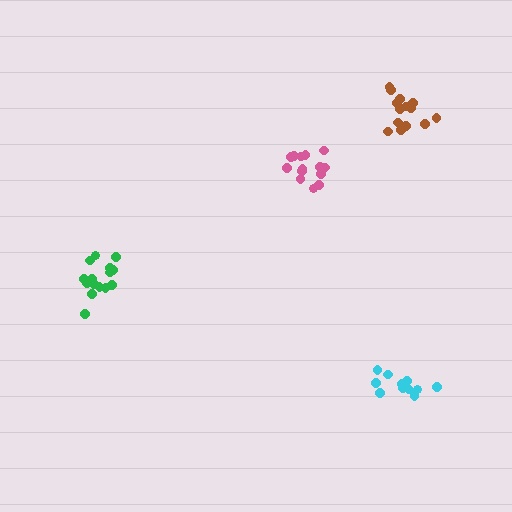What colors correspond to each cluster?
The clusters are colored: pink, green, cyan, brown.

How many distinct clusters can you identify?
There are 4 distinct clusters.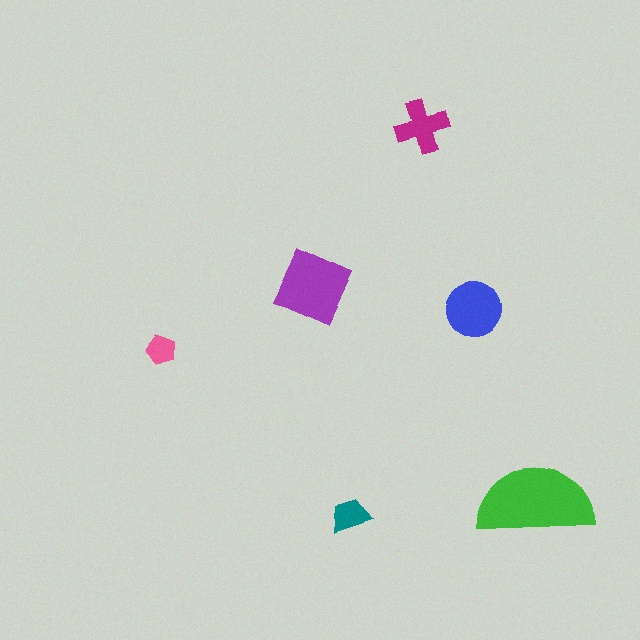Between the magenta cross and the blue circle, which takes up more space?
The blue circle.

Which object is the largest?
The green semicircle.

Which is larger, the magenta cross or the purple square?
The purple square.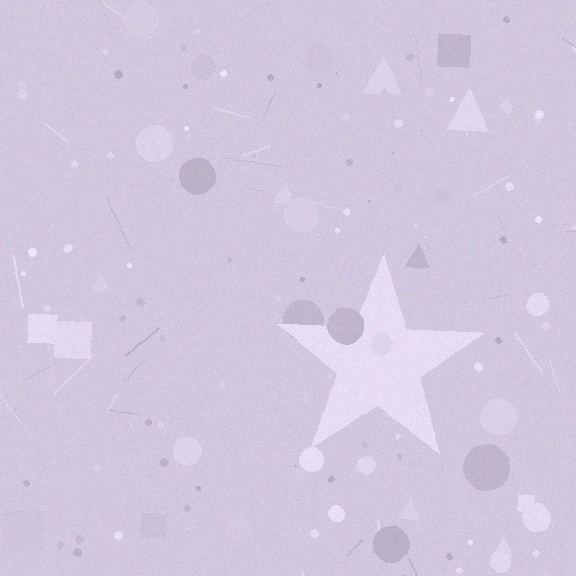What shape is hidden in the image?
A star is hidden in the image.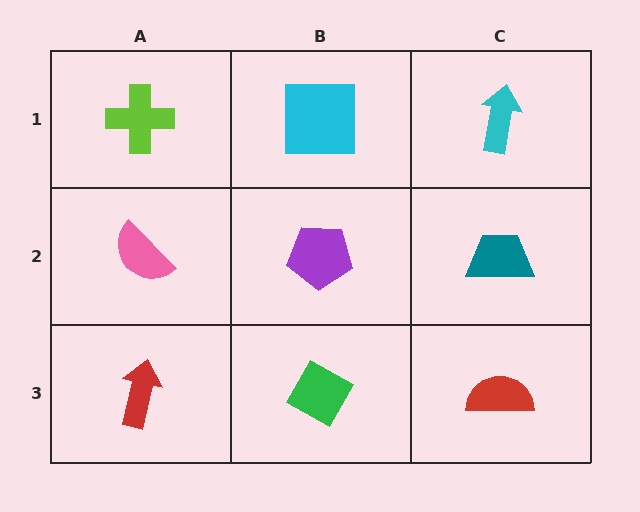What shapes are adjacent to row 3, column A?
A pink semicircle (row 2, column A), a green diamond (row 3, column B).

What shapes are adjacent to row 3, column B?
A purple pentagon (row 2, column B), a red arrow (row 3, column A), a red semicircle (row 3, column C).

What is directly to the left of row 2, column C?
A purple pentagon.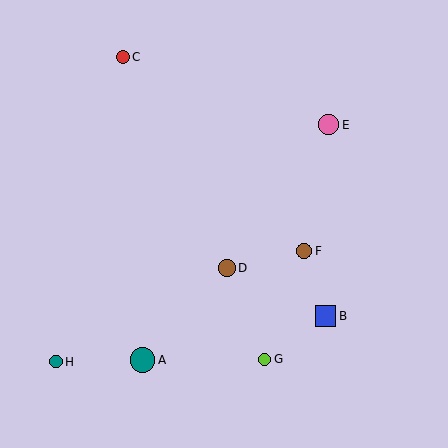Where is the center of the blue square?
The center of the blue square is at (325, 316).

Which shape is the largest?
The teal circle (labeled A) is the largest.